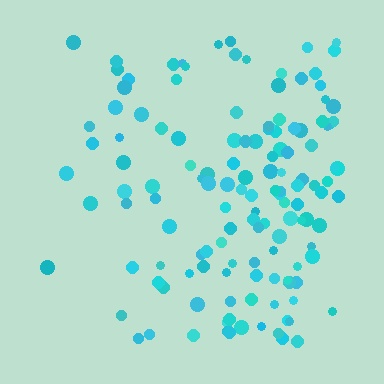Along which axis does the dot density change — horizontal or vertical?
Horizontal.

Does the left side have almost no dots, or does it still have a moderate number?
Still a moderate number, just noticeably fewer than the right.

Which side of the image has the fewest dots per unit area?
The left.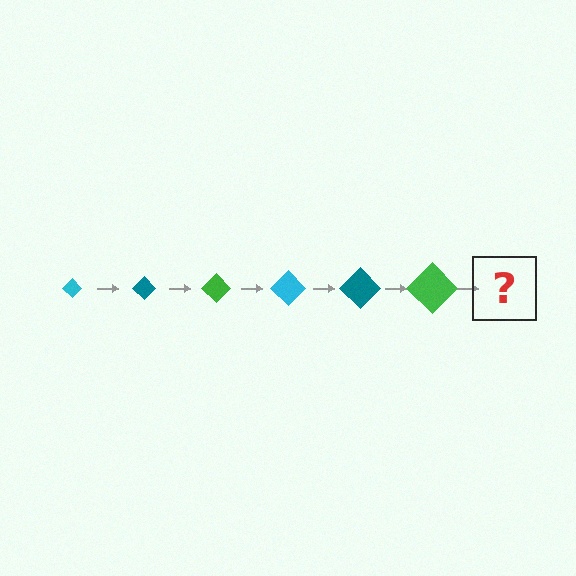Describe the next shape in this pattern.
It should be a cyan diamond, larger than the previous one.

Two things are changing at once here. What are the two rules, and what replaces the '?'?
The two rules are that the diamond grows larger each step and the color cycles through cyan, teal, and green. The '?' should be a cyan diamond, larger than the previous one.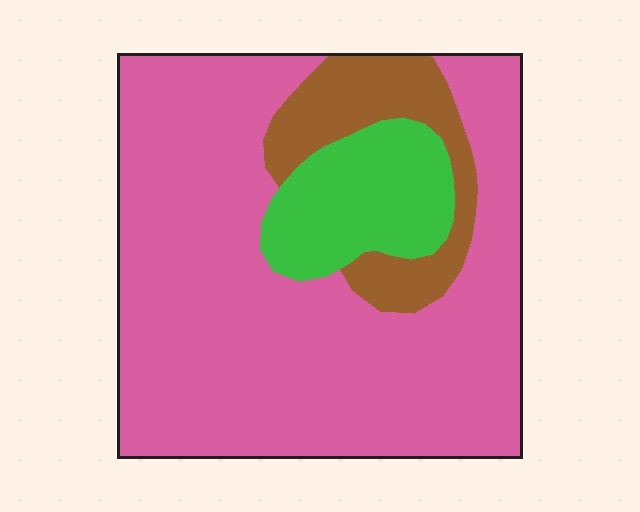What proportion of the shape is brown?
Brown takes up about one eighth (1/8) of the shape.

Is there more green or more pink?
Pink.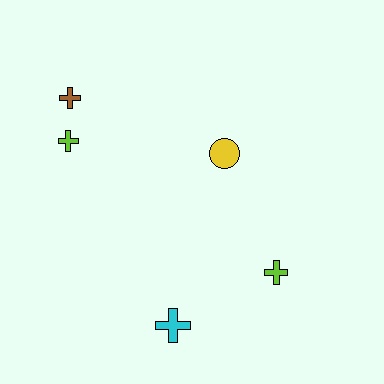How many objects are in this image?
There are 5 objects.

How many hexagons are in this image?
There are no hexagons.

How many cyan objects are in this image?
There is 1 cyan object.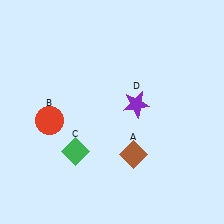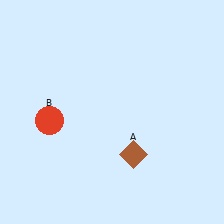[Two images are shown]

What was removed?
The purple star (D), the green diamond (C) were removed in Image 2.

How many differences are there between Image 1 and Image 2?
There are 2 differences between the two images.